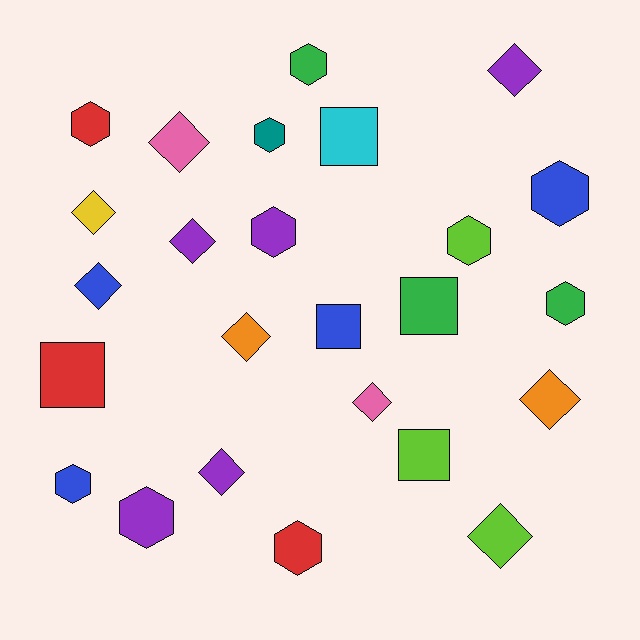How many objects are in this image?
There are 25 objects.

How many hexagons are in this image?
There are 10 hexagons.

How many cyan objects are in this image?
There is 1 cyan object.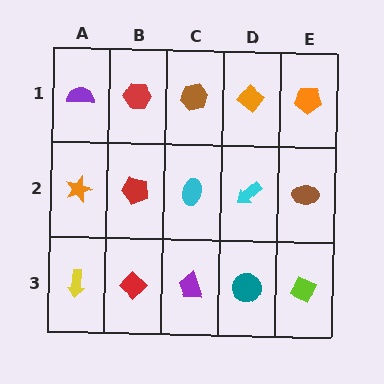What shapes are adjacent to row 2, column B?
A red hexagon (row 1, column B), a red diamond (row 3, column B), an orange star (row 2, column A), a cyan ellipse (row 2, column C).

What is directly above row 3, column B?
A red pentagon.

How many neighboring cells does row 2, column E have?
3.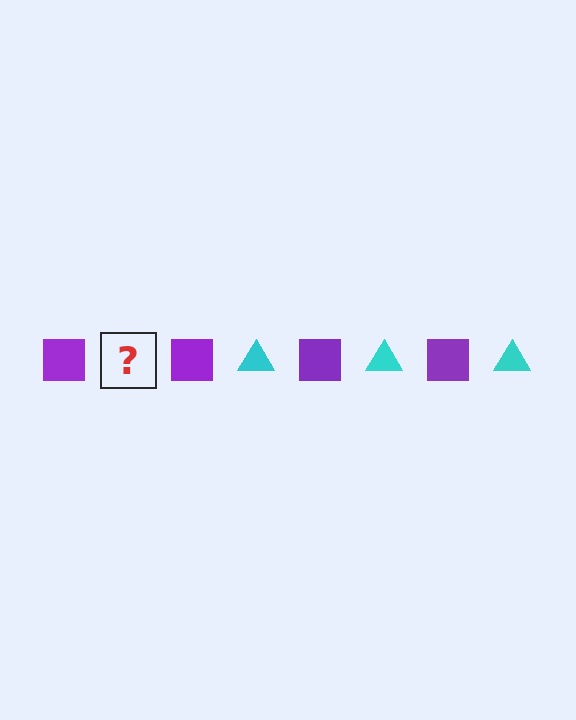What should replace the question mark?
The question mark should be replaced with a cyan triangle.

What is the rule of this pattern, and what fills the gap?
The rule is that the pattern alternates between purple square and cyan triangle. The gap should be filled with a cyan triangle.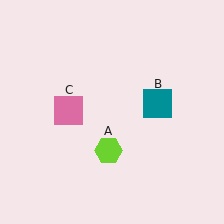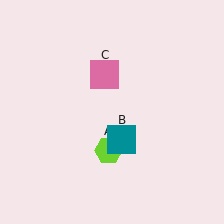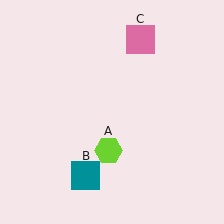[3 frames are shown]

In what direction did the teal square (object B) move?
The teal square (object B) moved down and to the left.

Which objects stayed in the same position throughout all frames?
Lime hexagon (object A) remained stationary.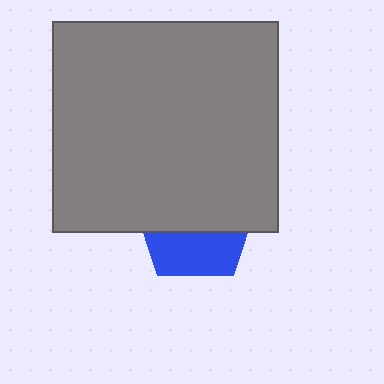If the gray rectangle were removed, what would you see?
You would see the complete blue pentagon.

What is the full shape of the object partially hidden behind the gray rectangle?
The partially hidden object is a blue pentagon.